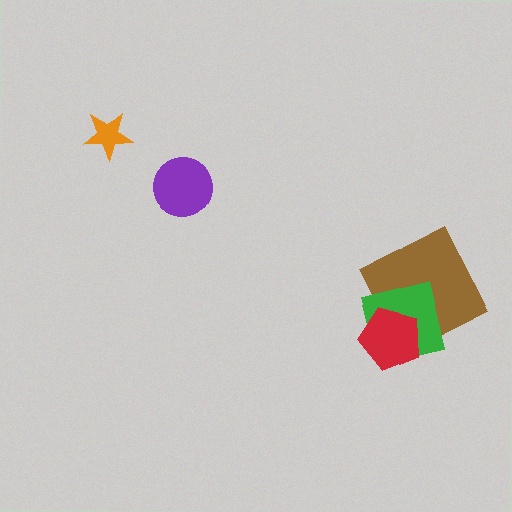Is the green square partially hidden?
Yes, it is partially covered by another shape.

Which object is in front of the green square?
The red pentagon is in front of the green square.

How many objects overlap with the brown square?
2 objects overlap with the brown square.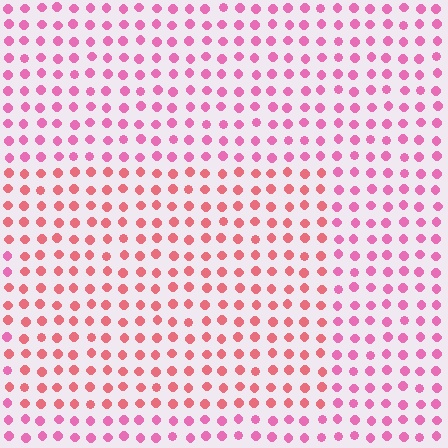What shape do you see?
I see a rectangle.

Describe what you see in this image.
The image is filled with small pink elements in a uniform arrangement. A rectangle-shaped region is visible where the elements are tinted to a slightly different hue, forming a subtle color boundary.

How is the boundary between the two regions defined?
The boundary is defined purely by a slight shift in hue (about 28 degrees). Spacing, size, and orientation are identical on both sides.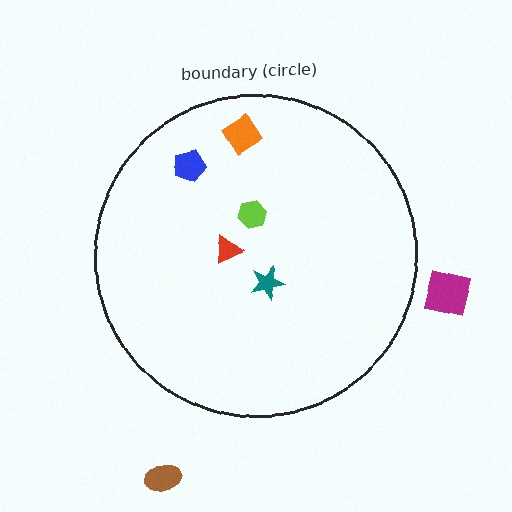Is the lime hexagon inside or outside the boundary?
Inside.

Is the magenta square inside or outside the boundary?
Outside.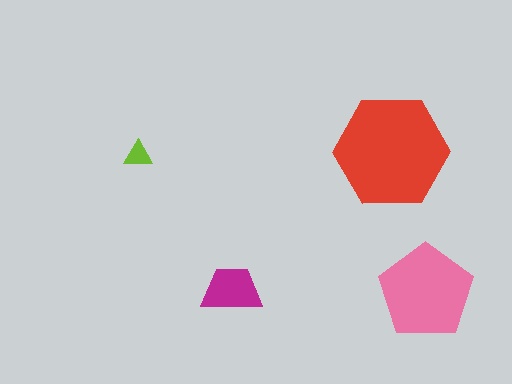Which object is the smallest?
The lime triangle.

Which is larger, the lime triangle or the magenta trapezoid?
The magenta trapezoid.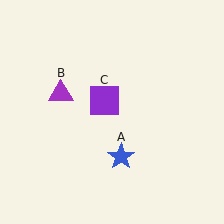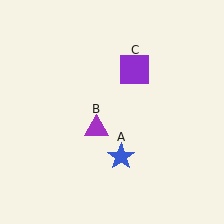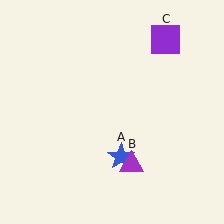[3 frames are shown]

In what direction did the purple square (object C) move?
The purple square (object C) moved up and to the right.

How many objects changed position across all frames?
2 objects changed position: purple triangle (object B), purple square (object C).